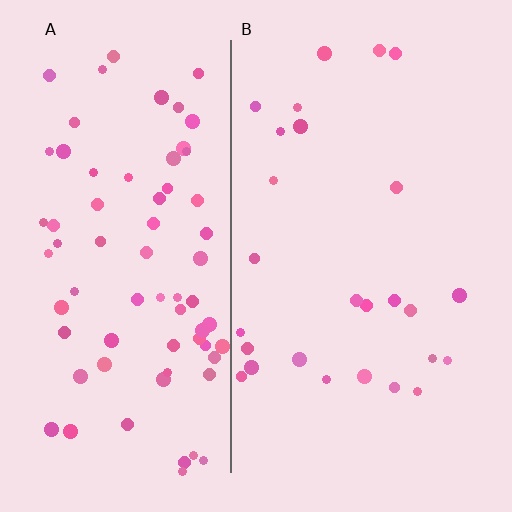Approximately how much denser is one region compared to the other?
Approximately 2.7× — region A over region B.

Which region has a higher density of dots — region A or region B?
A (the left).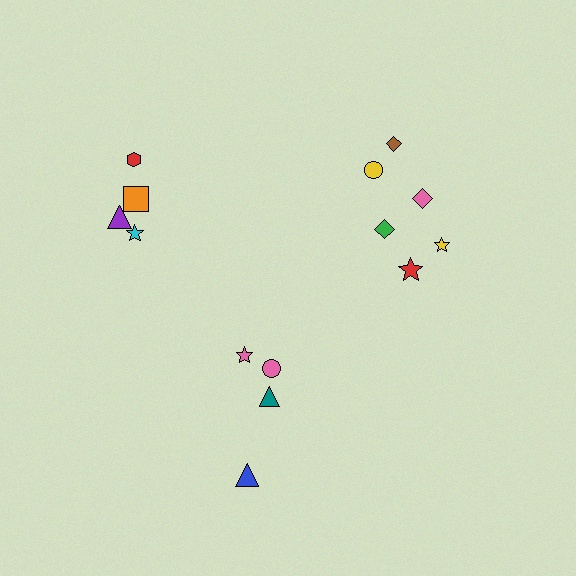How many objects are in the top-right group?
There are 6 objects.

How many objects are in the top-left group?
There are 4 objects.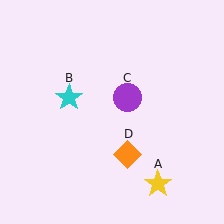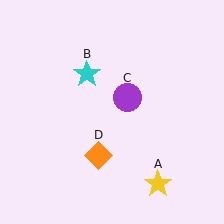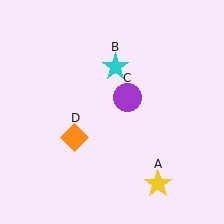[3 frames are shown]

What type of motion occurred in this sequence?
The cyan star (object B), orange diamond (object D) rotated clockwise around the center of the scene.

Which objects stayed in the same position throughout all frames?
Yellow star (object A) and purple circle (object C) remained stationary.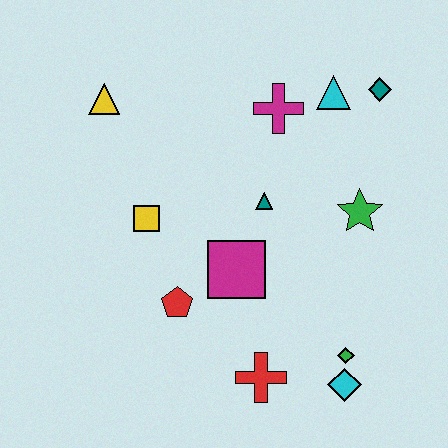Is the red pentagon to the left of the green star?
Yes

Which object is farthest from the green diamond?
The yellow triangle is farthest from the green diamond.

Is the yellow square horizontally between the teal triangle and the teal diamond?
No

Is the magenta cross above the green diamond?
Yes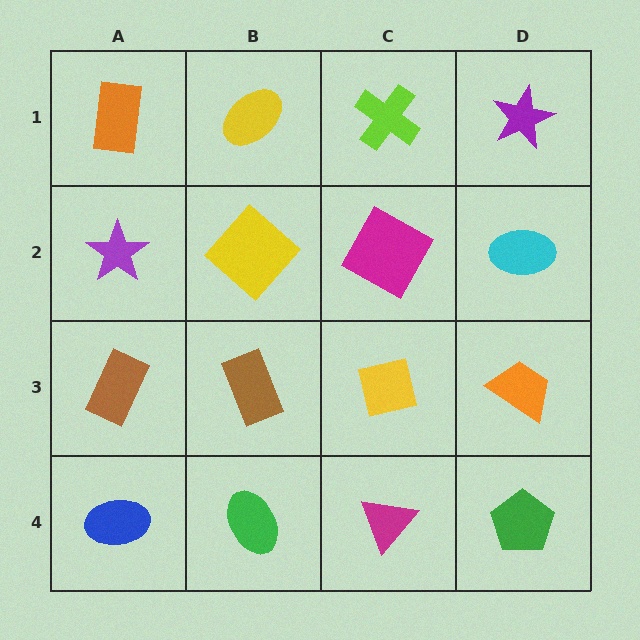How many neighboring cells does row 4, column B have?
3.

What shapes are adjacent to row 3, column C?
A magenta square (row 2, column C), a magenta triangle (row 4, column C), a brown rectangle (row 3, column B), an orange trapezoid (row 3, column D).